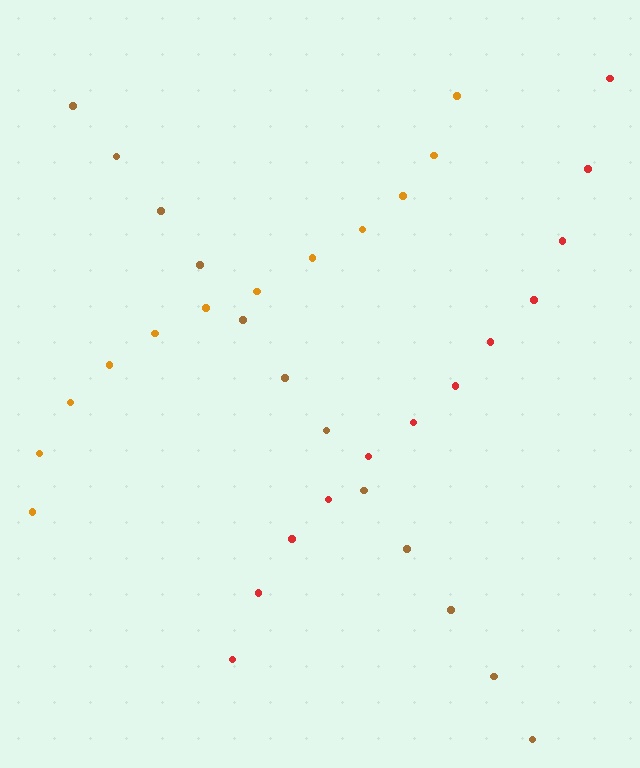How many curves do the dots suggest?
There are 3 distinct paths.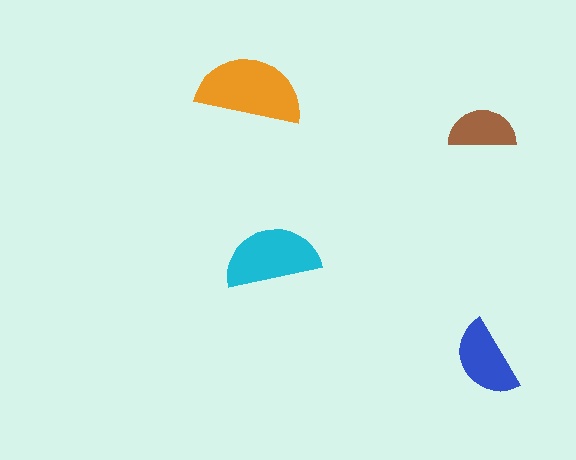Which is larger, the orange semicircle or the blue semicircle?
The orange one.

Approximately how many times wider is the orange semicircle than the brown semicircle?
About 1.5 times wider.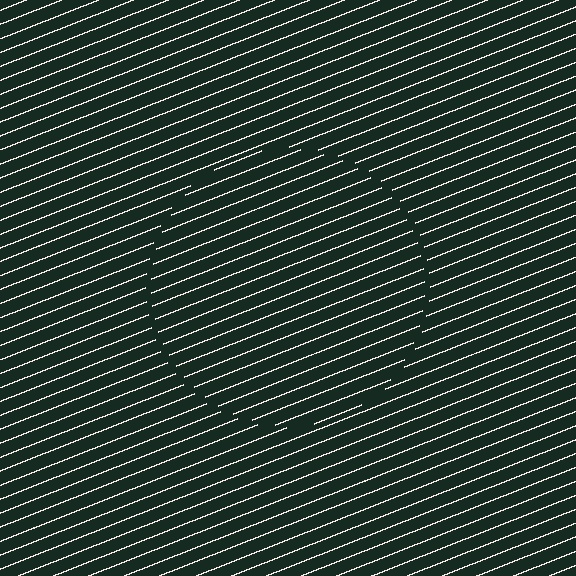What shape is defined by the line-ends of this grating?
An illusory circle. The interior of the shape contains the same grating, shifted by half a period — the contour is defined by the phase discontinuity where line-ends from the inner and outer gratings abut.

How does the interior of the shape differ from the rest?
The interior of the shape contains the same grating, shifted by half a period — the contour is defined by the phase discontinuity where line-ends from the inner and outer gratings abut.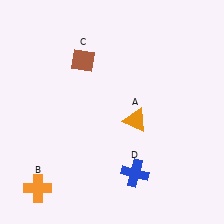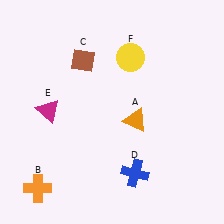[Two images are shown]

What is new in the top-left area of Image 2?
A magenta triangle (E) was added in the top-left area of Image 2.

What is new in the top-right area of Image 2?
A yellow circle (F) was added in the top-right area of Image 2.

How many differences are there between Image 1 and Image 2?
There are 2 differences between the two images.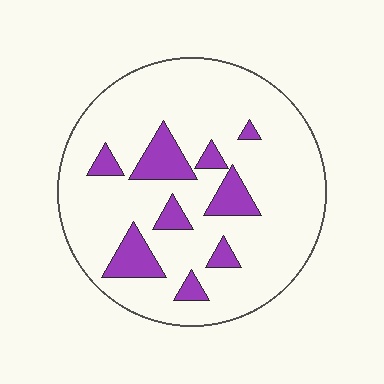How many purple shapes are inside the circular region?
9.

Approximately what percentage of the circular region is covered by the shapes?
Approximately 15%.